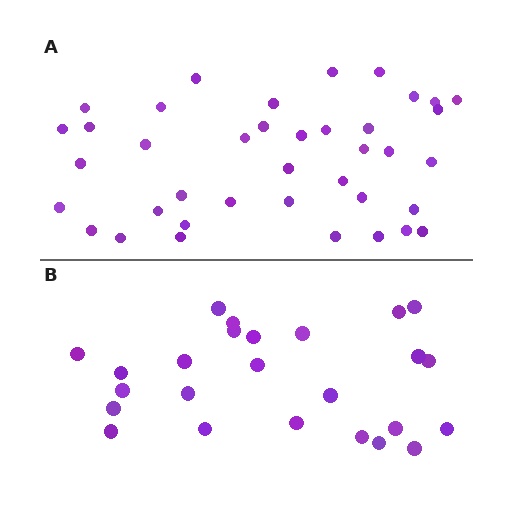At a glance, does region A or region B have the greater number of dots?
Region A (the top region) has more dots.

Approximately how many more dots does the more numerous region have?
Region A has approximately 15 more dots than region B.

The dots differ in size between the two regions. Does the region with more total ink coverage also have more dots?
No. Region B has more total ink coverage because its dots are larger, but region A actually contains more individual dots. Total area can be misleading — the number of items is what matters here.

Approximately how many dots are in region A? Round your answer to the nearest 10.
About 40 dots. (The exact count is 39, which rounds to 40.)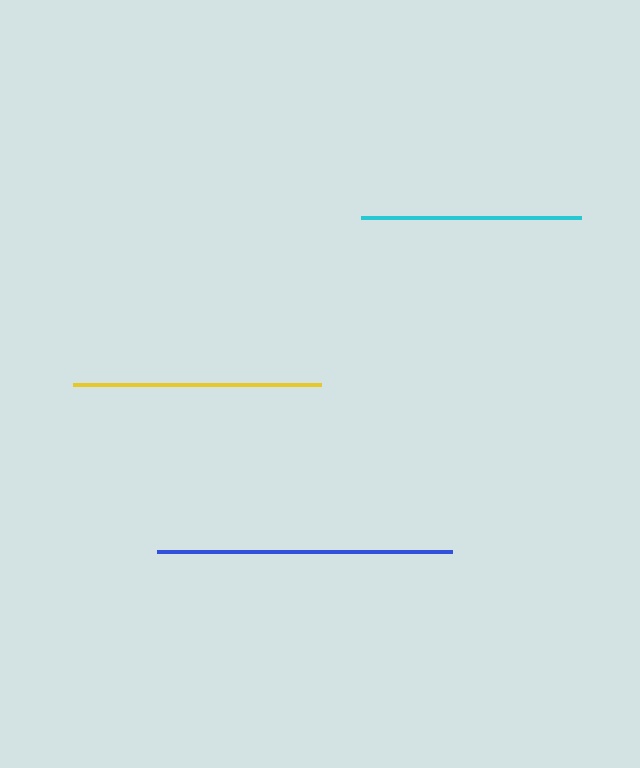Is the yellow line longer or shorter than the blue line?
The blue line is longer than the yellow line.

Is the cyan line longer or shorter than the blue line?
The blue line is longer than the cyan line.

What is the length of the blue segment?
The blue segment is approximately 295 pixels long.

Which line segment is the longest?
The blue line is the longest at approximately 295 pixels.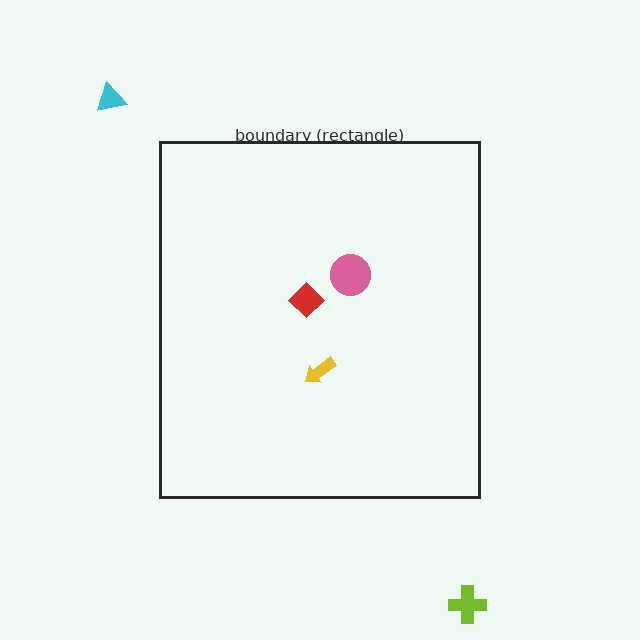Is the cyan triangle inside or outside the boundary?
Outside.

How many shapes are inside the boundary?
3 inside, 2 outside.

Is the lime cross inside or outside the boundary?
Outside.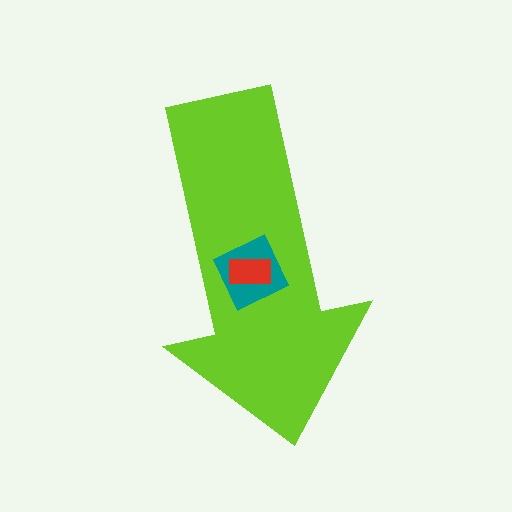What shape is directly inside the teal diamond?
The red rectangle.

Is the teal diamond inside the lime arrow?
Yes.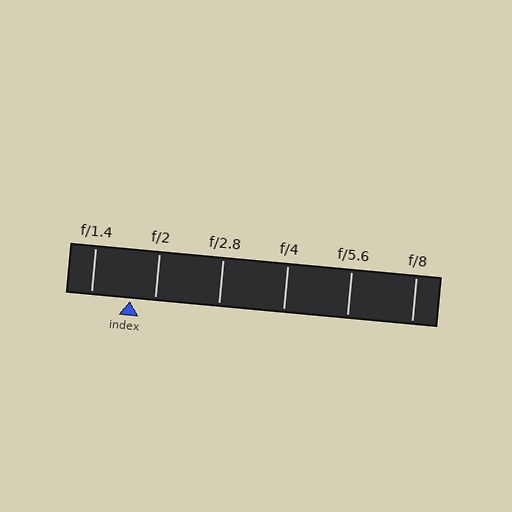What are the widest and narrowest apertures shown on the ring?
The widest aperture shown is f/1.4 and the narrowest is f/8.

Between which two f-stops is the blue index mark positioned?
The index mark is between f/1.4 and f/2.